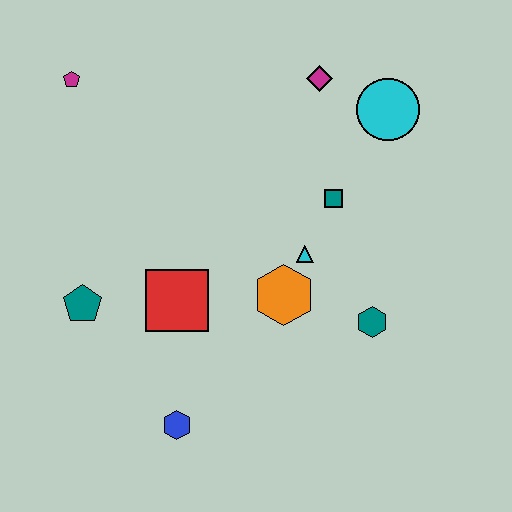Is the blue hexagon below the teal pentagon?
Yes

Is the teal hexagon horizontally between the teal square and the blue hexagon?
No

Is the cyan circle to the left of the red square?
No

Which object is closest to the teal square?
The cyan triangle is closest to the teal square.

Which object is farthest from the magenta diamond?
The blue hexagon is farthest from the magenta diamond.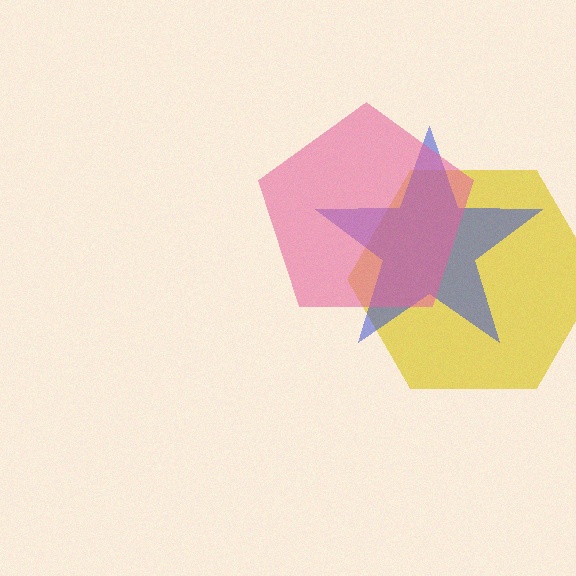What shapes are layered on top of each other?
The layered shapes are: a yellow hexagon, a blue star, a pink pentagon.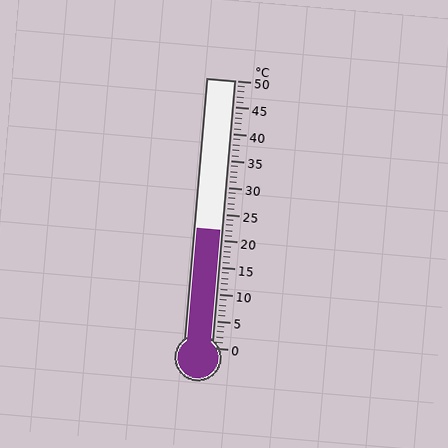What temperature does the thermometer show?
The thermometer shows approximately 22°C.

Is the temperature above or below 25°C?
The temperature is below 25°C.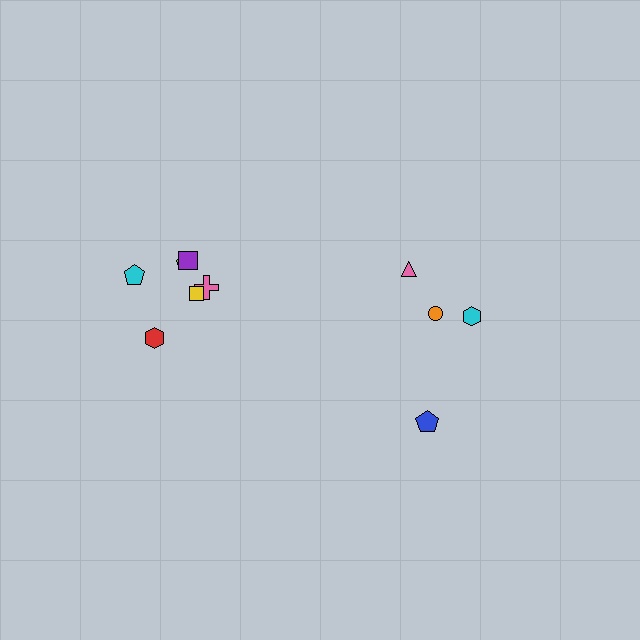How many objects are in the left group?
There are 6 objects.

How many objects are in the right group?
There are 4 objects.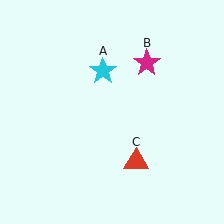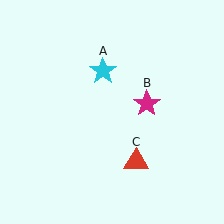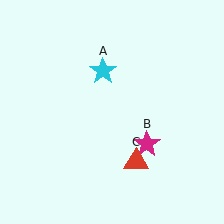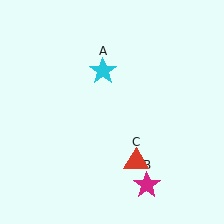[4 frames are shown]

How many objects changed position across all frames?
1 object changed position: magenta star (object B).